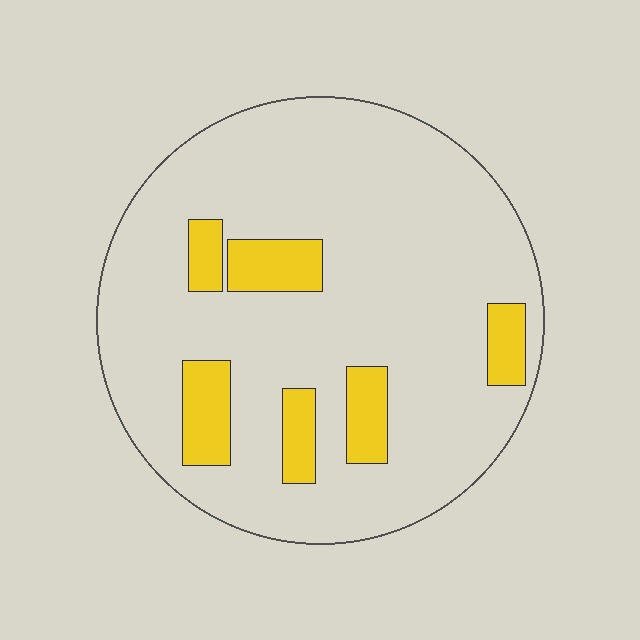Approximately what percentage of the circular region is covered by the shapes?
Approximately 15%.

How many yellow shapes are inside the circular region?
6.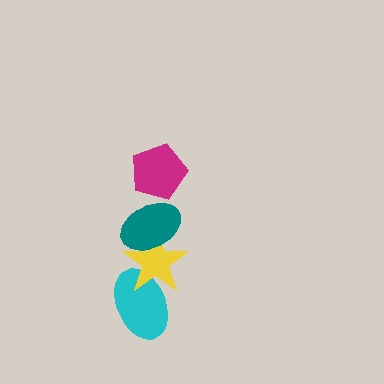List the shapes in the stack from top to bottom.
From top to bottom: the magenta pentagon, the teal ellipse, the yellow star, the cyan ellipse.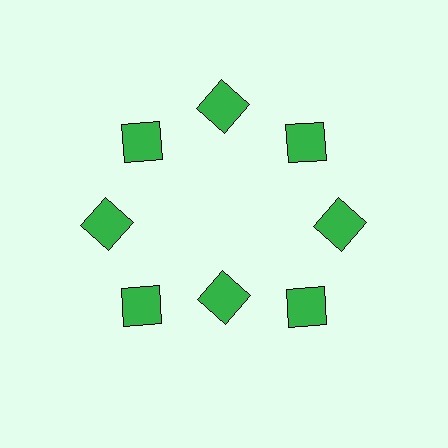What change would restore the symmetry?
The symmetry would be restored by moving it outward, back onto the ring so that all 8 squares sit at equal angles and equal distance from the center.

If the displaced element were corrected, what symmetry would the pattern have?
It would have 8-fold rotational symmetry — the pattern would map onto itself every 45 degrees.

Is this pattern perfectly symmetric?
No. The 8 green squares are arranged in a ring, but one element near the 6 o'clock position is pulled inward toward the center, breaking the 8-fold rotational symmetry.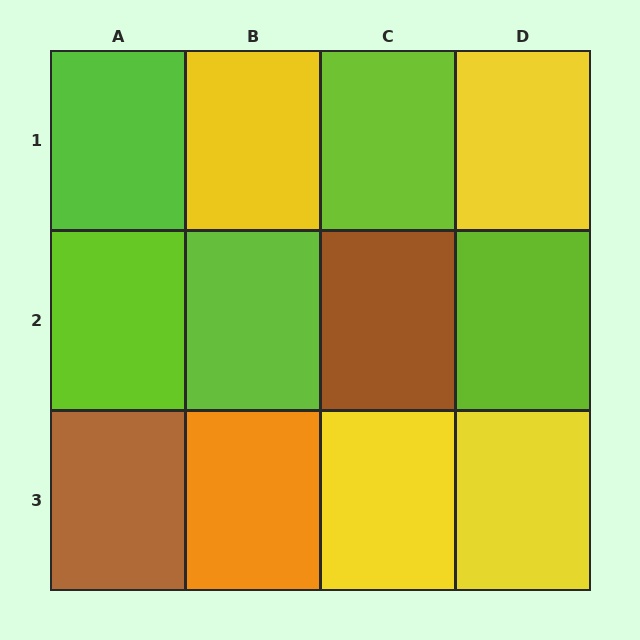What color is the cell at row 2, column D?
Lime.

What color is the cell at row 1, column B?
Yellow.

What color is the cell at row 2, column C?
Brown.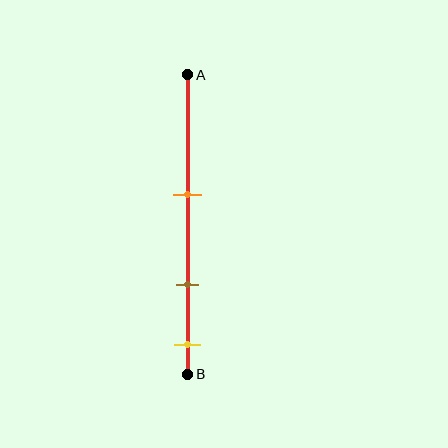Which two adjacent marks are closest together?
The brown and yellow marks are the closest adjacent pair.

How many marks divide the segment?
There are 3 marks dividing the segment.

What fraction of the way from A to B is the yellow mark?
The yellow mark is approximately 90% (0.9) of the way from A to B.